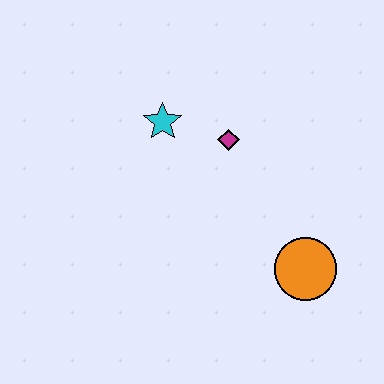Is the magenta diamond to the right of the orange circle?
No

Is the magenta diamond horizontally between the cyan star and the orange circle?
Yes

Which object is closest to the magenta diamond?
The cyan star is closest to the magenta diamond.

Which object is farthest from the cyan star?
The orange circle is farthest from the cyan star.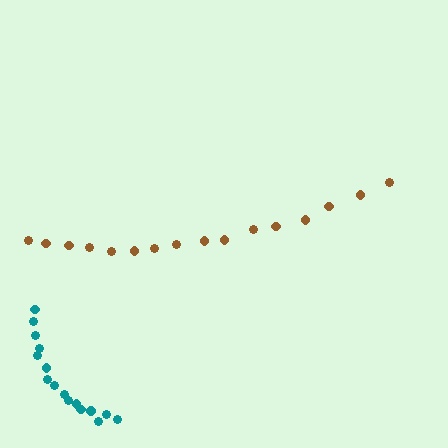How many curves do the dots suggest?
There are 2 distinct paths.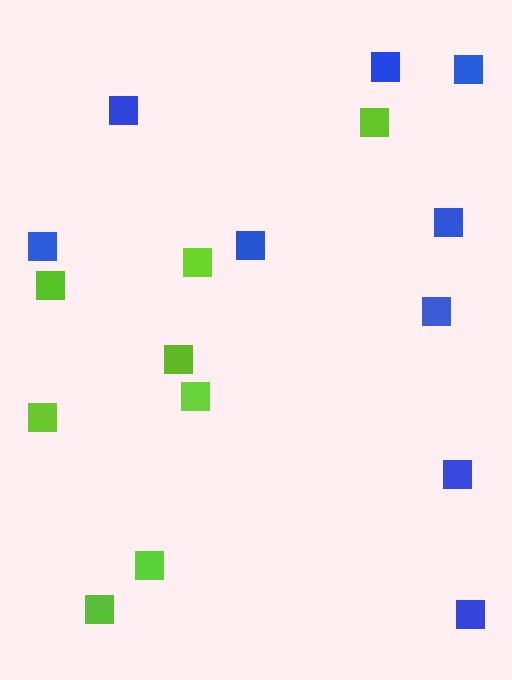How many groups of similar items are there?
There are 2 groups: one group of lime squares (8) and one group of blue squares (9).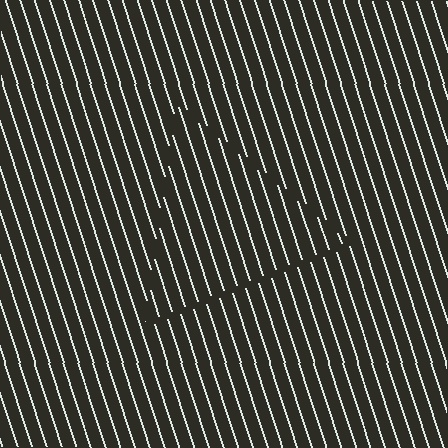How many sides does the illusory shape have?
3 sides — the line-ends trace a triangle.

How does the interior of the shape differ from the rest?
The interior of the shape contains the same grating, shifted by half a period — the contour is defined by the phase discontinuity where line-ends from the inner and outer gratings abut.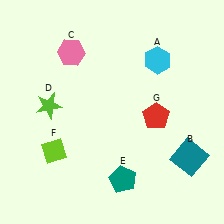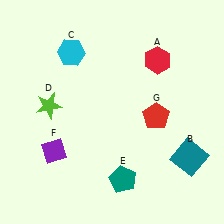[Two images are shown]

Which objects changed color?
A changed from cyan to red. C changed from pink to cyan. F changed from lime to purple.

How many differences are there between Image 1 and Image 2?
There are 3 differences between the two images.